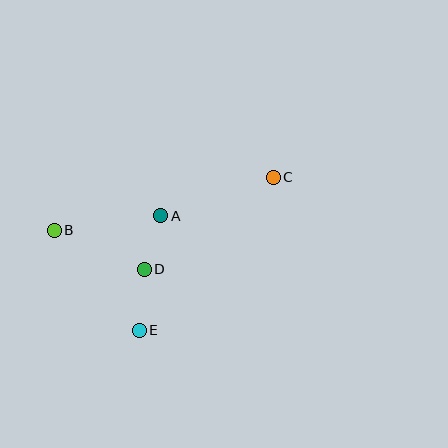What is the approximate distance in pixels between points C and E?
The distance between C and E is approximately 204 pixels.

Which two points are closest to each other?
Points A and D are closest to each other.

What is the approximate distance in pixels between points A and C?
The distance between A and C is approximately 119 pixels.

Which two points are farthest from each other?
Points B and C are farthest from each other.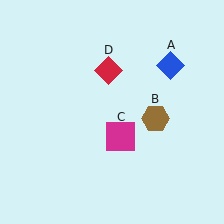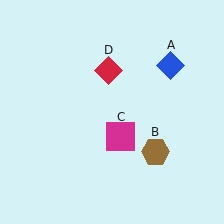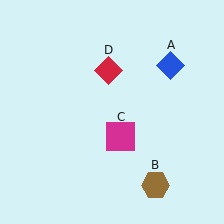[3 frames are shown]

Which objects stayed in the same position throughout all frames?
Blue diamond (object A) and magenta square (object C) and red diamond (object D) remained stationary.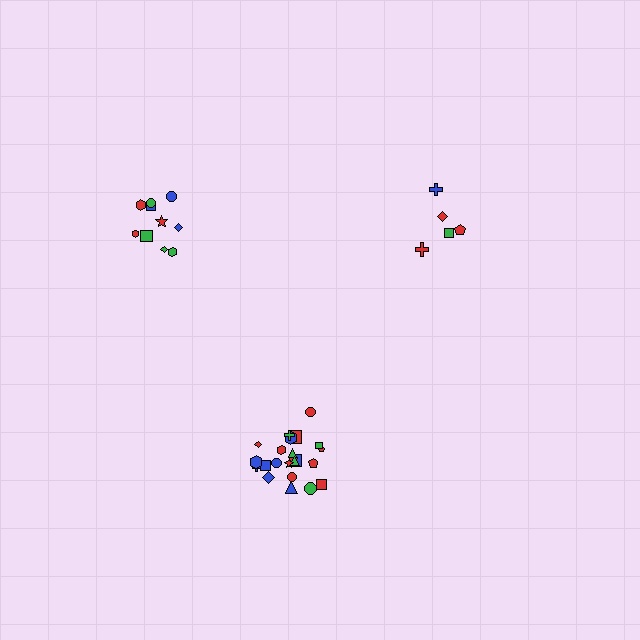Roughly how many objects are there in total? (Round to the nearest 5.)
Roughly 40 objects in total.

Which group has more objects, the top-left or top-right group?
The top-left group.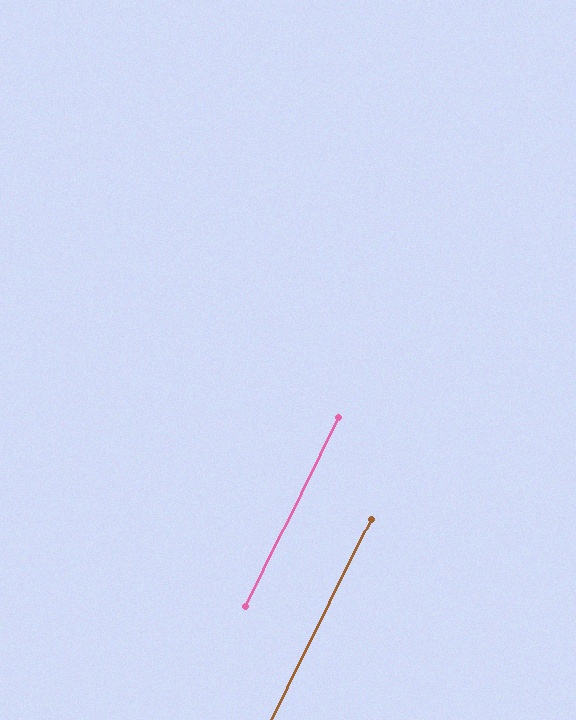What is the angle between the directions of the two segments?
Approximately 0 degrees.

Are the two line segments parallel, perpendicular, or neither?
Parallel — their directions differ by only 0.2°.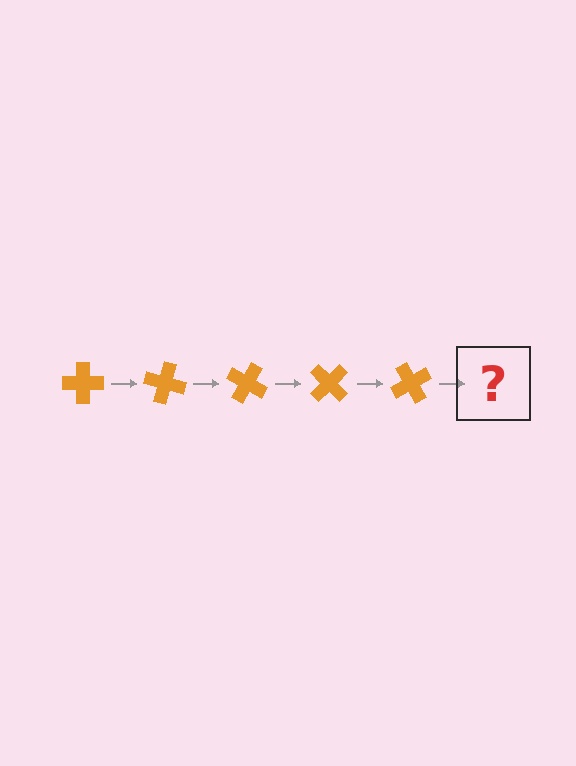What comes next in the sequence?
The next element should be an orange cross rotated 75 degrees.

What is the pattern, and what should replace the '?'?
The pattern is that the cross rotates 15 degrees each step. The '?' should be an orange cross rotated 75 degrees.